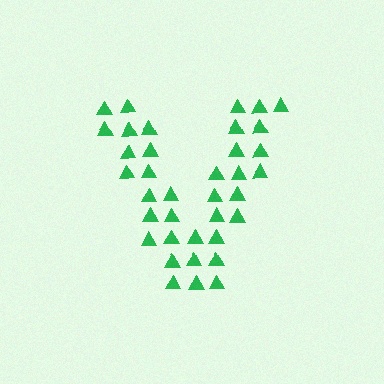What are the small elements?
The small elements are triangles.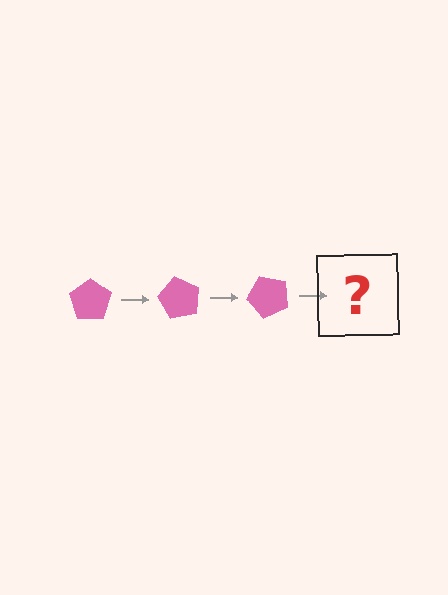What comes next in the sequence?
The next element should be a pink pentagon rotated 180 degrees.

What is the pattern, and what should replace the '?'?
The pattern is that the pentagon rotates 60 degrees each step. The '?' should be a pink pentagon rotated 180 degrees.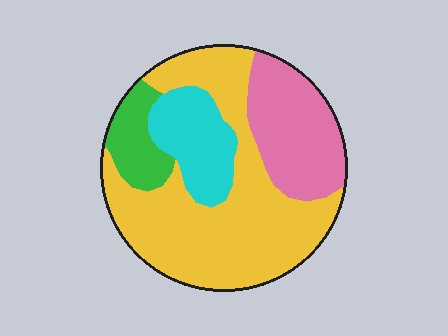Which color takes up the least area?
Green, at roughly 10%.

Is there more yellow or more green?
Yellow.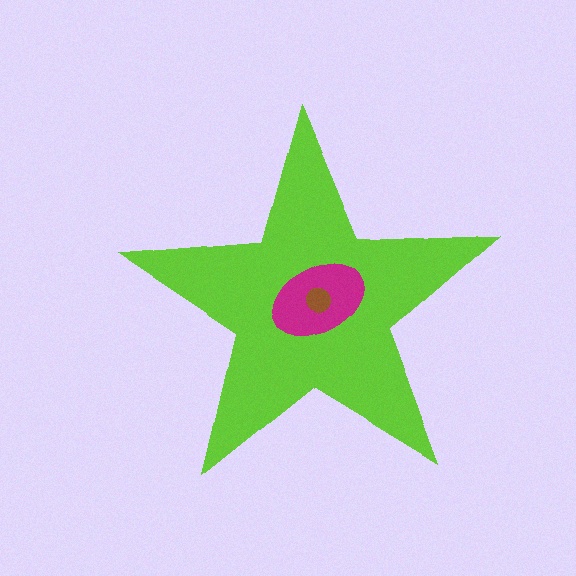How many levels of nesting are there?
3.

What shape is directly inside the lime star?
The magenta ellipse.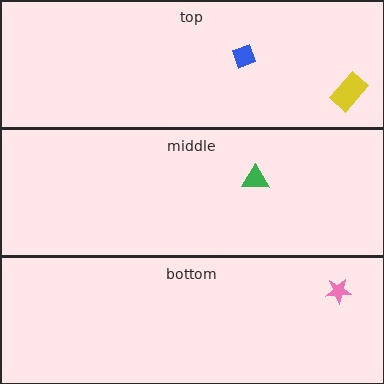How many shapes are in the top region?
2.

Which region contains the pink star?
The bottom region.